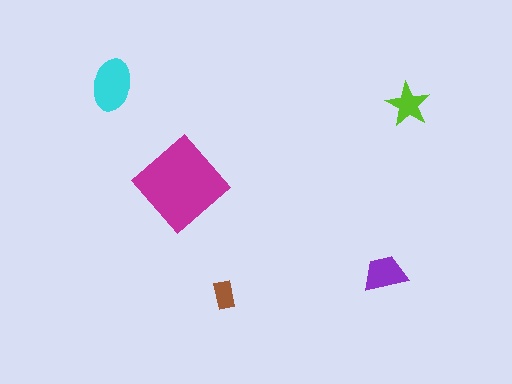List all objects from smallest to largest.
The brown rectangle, the lime star, the purple trapezoid, the cyan ellipse, the magenta diamond.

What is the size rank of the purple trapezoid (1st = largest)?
3rd.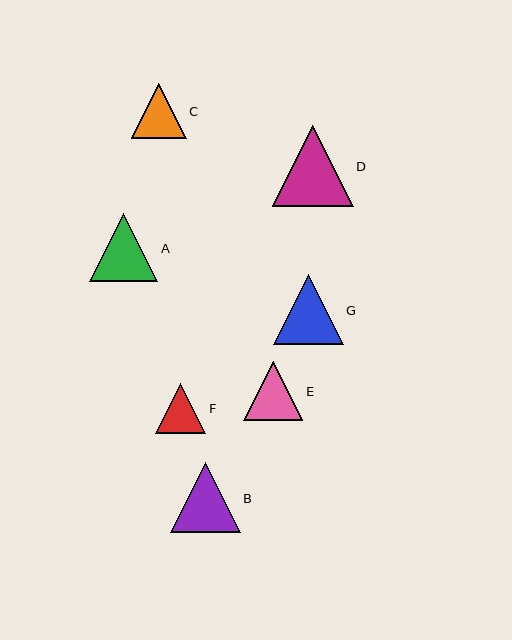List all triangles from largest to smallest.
From largest to smallest: D, G, B, A, E, C, F.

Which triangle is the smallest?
Triangle F is the smallest with a size of approximately 50 pixels.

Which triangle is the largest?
Triangle D is the largest with a size of approximately 81 pixels.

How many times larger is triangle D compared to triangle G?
Triangle D is approximately 1.2 times the size of triangle G.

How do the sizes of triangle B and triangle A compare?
Triangle B and triangle A are approximately the same size.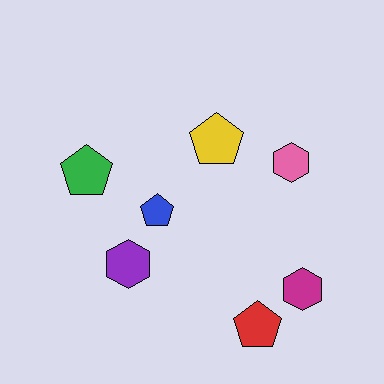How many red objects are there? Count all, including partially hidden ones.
There is 1 red object.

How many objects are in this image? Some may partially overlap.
There are 7 objects.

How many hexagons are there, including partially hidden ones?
There are 3 hexagons.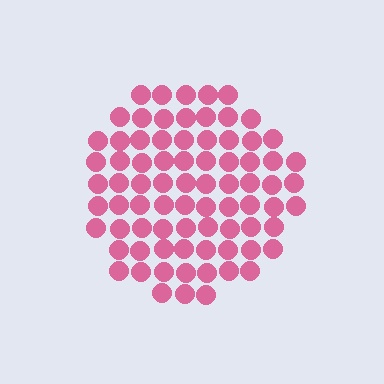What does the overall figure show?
The overall figure shows a circle.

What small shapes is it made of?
It is made of small circles.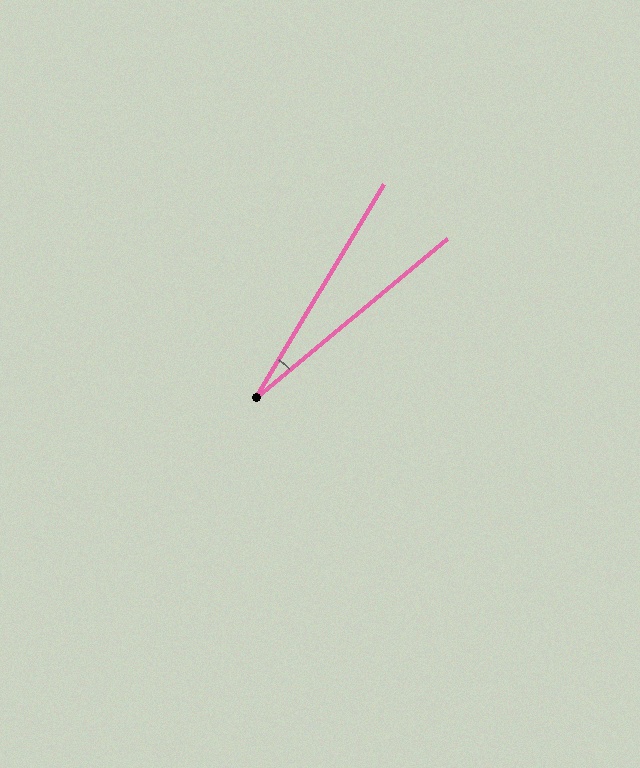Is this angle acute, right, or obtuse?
It is acute.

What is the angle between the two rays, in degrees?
Approximately 19 degrees.